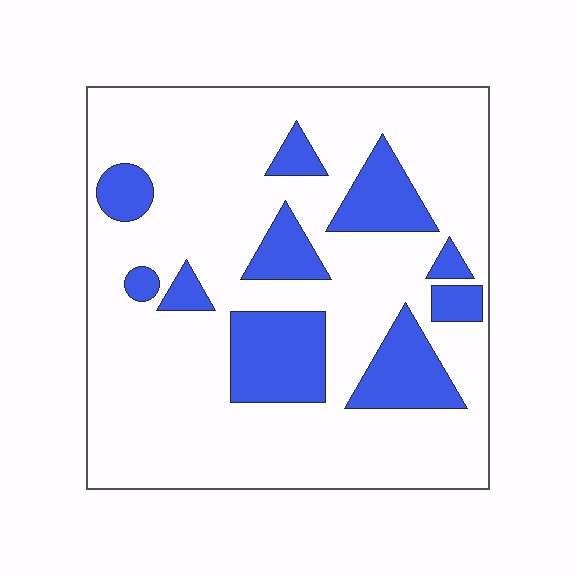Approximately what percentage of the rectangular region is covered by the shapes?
Approximately 20%.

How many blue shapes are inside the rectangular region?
10.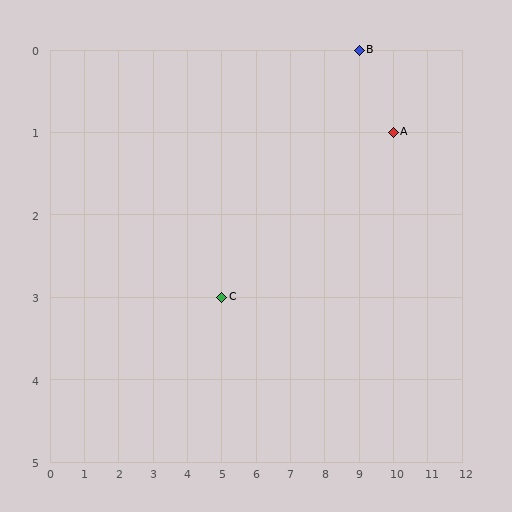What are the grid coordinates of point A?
Point A is at grid coordinates (10, 1).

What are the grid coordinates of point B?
Point B is at grid coordinates (9, 0).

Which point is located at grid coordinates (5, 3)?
Point C is at (5, 3).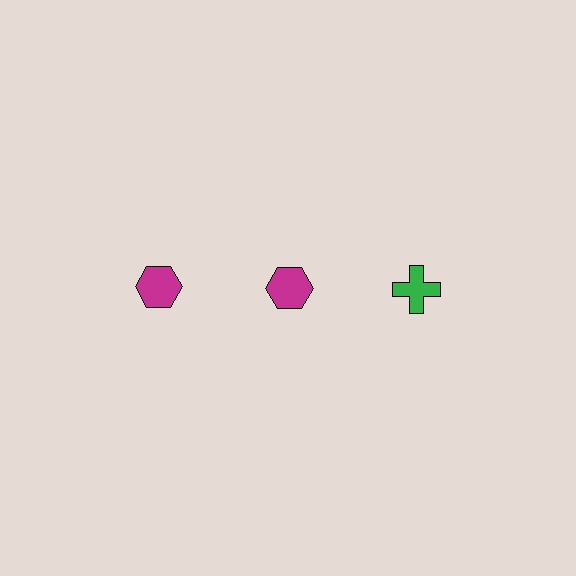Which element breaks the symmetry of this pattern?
The green cross in the top row, center column breaks the symmetry. All other shapes are magenta hexagons.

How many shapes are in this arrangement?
There are 3 shapes arranged in a grid pattern.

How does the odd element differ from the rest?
It differs in both color (green instead of magenta) and shape (cross instead of hexagon).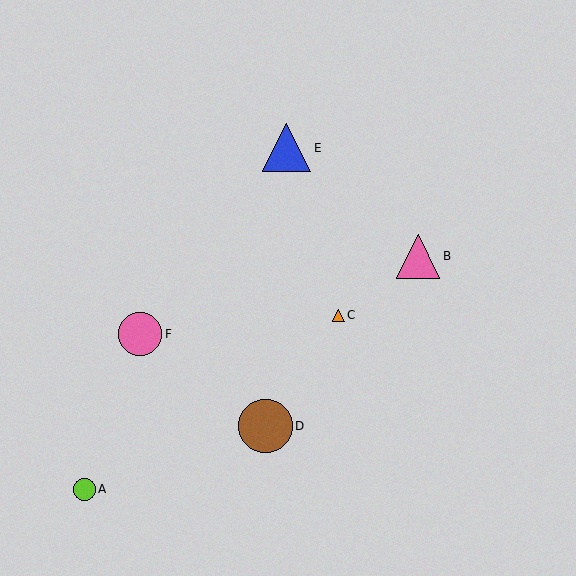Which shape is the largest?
The brown circle (labeled D) is the largest.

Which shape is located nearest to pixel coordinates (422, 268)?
The pink triangle (labeled B) at (418, 256) is nearest to that location.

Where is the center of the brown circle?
The center of the brown circle is at (265, 426).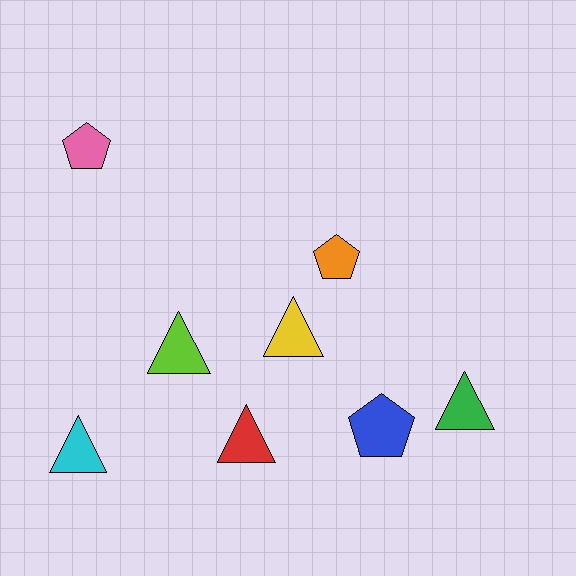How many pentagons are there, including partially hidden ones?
There are 3 pentagons.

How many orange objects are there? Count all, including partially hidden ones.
There is 1 orange object.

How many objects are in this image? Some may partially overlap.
There are 8 objects.